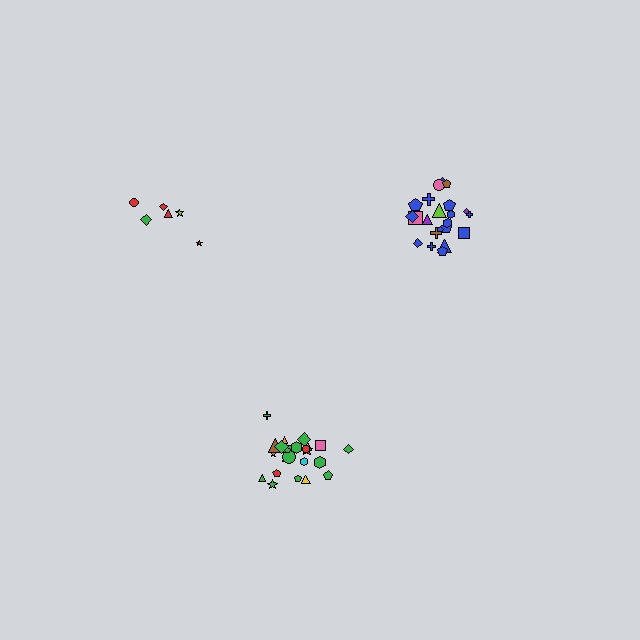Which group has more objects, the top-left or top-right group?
The top-right group.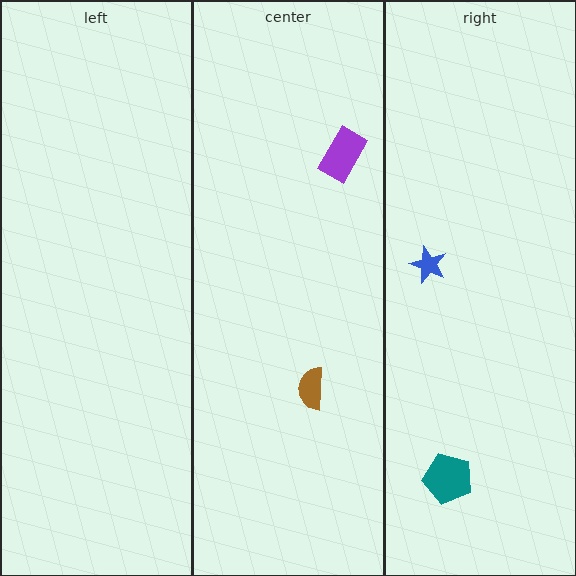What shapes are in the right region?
The blue star, the teal pentagon.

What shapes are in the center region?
The brown semicircle, the purple rectangle.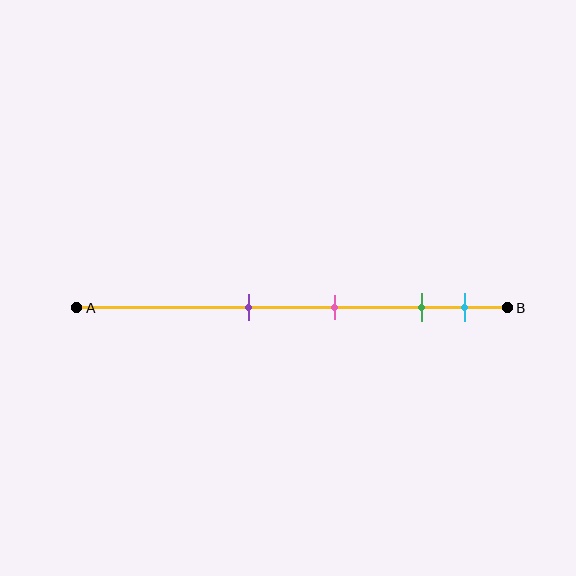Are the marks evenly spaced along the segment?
No, the marks are not evenly spaced.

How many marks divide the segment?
There are 4 marks dividing the segment.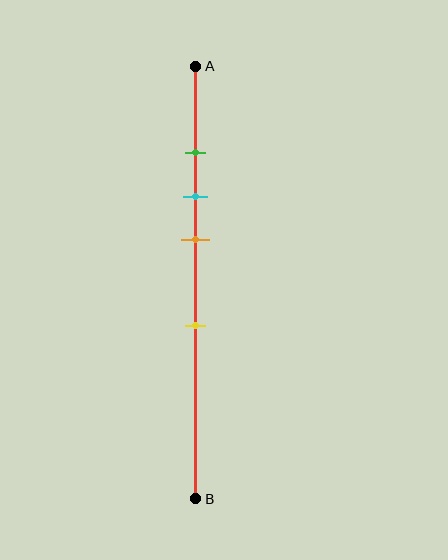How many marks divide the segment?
There are 4 marks dividing the segment.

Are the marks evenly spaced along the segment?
No, the marks are not evenly spaced.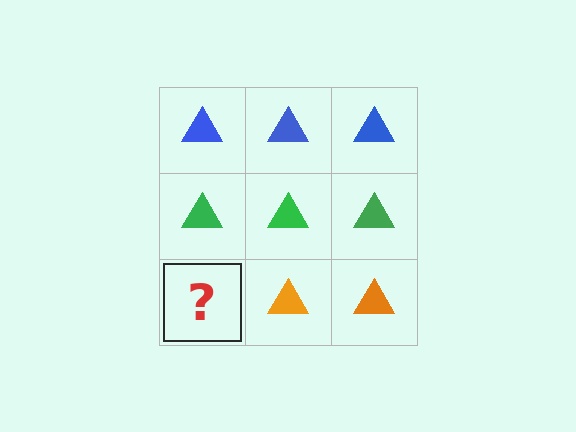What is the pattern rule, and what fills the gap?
The rule is that each row has a consistent color. The gap should be filled with an orange triangle.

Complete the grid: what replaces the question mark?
The question mark should be replaced with an orange triangle.